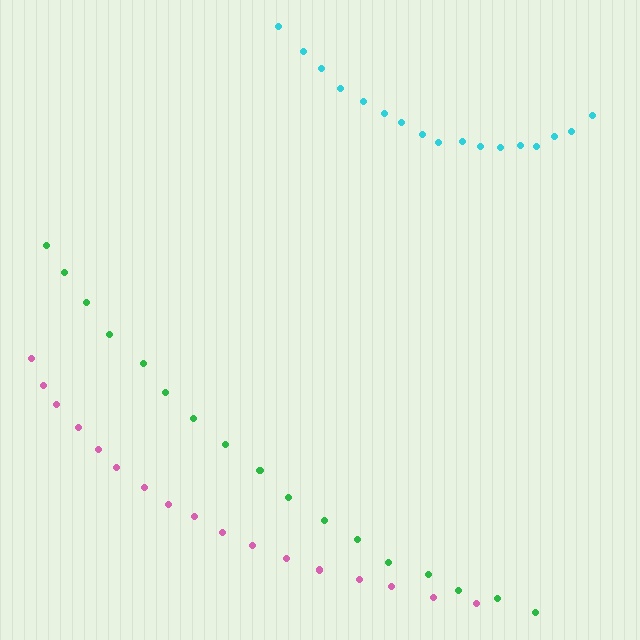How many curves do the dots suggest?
There are 3 distinct paths.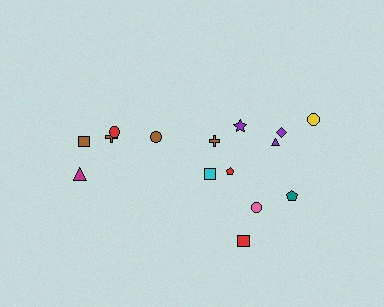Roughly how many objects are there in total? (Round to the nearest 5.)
Roughly 15 objects in total.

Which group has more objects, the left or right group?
The right group.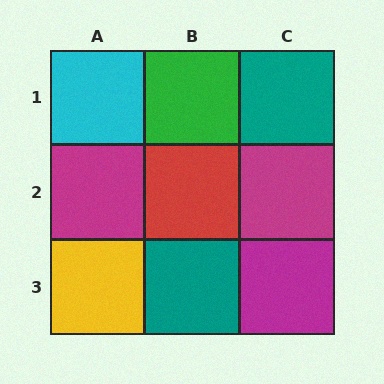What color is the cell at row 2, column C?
Magenta.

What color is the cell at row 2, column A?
Magenta.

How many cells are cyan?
1 cell is cyan.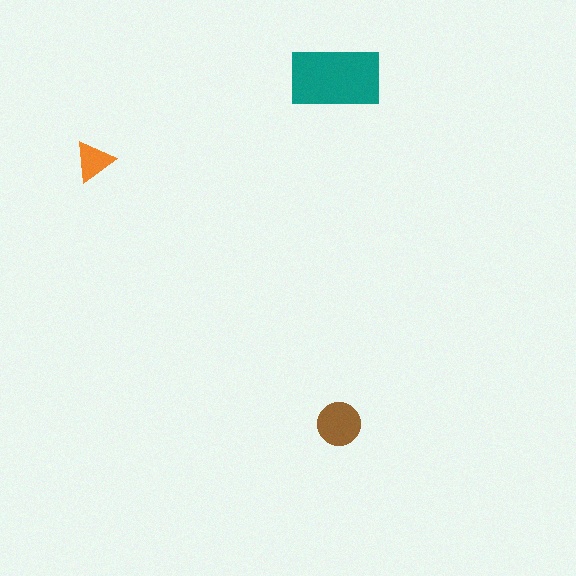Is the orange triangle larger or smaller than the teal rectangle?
Smaller.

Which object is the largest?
The teal rectangle.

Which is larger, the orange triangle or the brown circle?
The brown circle.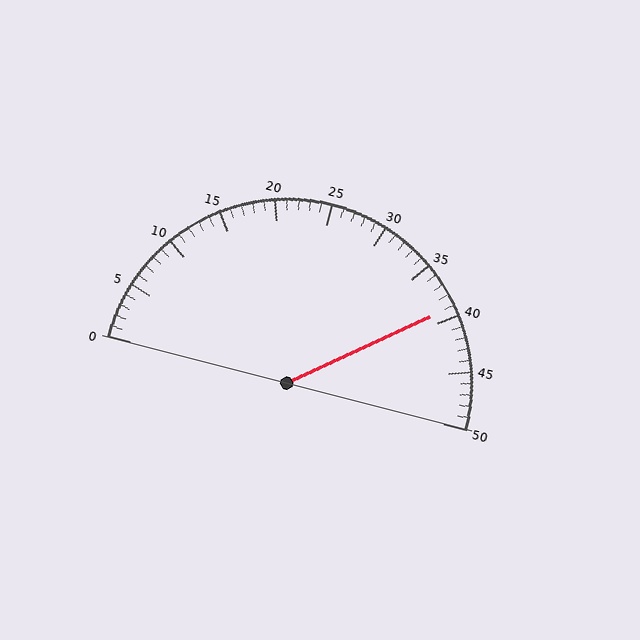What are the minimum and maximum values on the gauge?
The gauge ranges from 0 to 50.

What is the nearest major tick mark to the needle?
The nearest major tick mark is 40.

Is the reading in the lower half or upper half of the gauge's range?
The reading is in the upper half of the range (0 to 50).